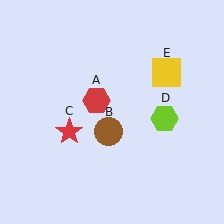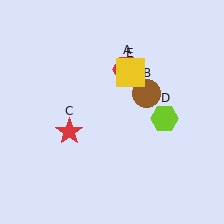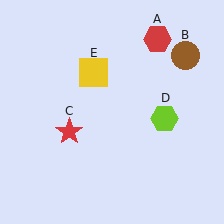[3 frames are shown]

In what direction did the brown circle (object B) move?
The brown circle (object B) moved up and to the right.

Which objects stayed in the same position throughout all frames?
Red star (object C) and lime hexagon (object D) remained stationary.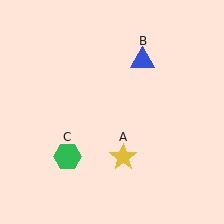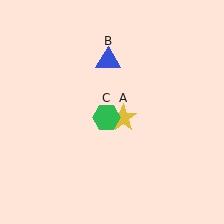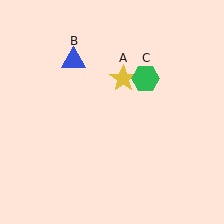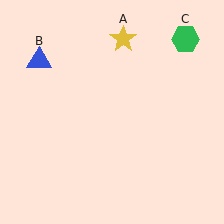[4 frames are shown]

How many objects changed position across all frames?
3 objects changed position: yellow star (object A), blue triangle (object B), green hexagon (object C).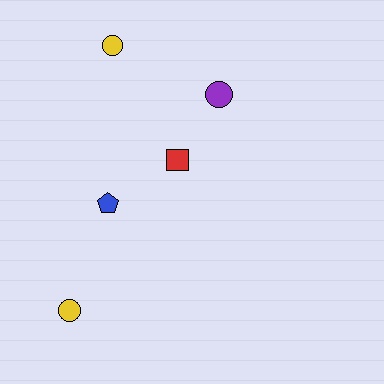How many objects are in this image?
There are 5 objects.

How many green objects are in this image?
There are no green objects.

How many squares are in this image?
There is 1 square.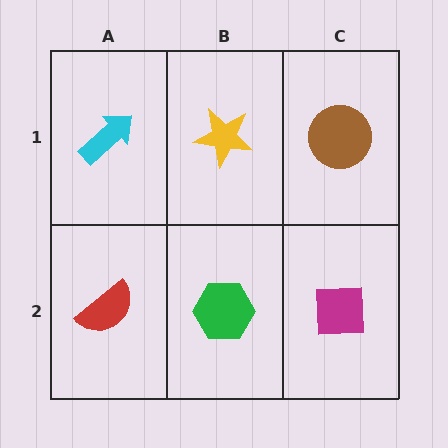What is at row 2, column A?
A red semicircle.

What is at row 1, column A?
A cyan arrow.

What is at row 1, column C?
A brown circle.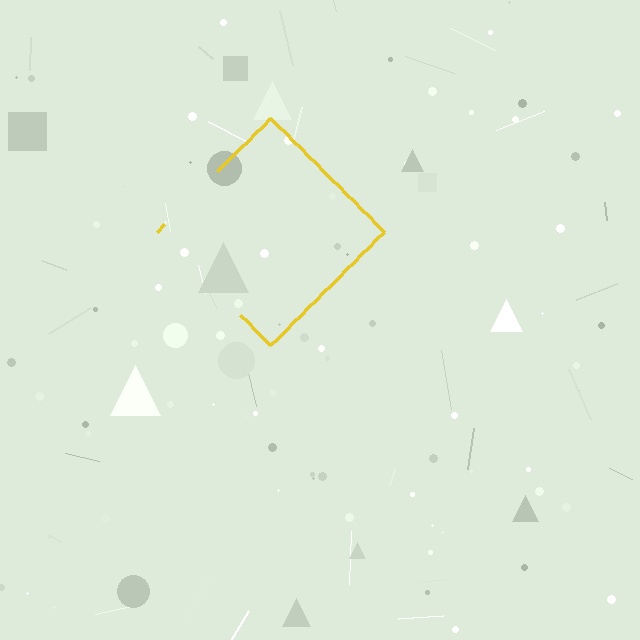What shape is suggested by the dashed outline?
The dashed outline suggests a diamond.